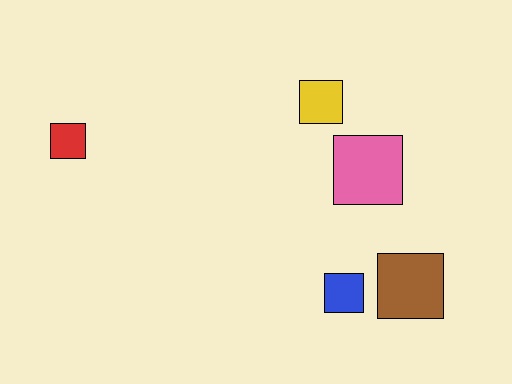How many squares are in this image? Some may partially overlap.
There are 5 squares.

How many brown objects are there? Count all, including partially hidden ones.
There is 1 brown object.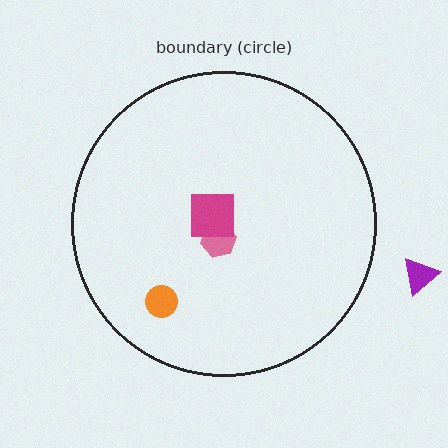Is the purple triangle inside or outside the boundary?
Outside.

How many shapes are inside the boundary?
3 inside, 1 outside.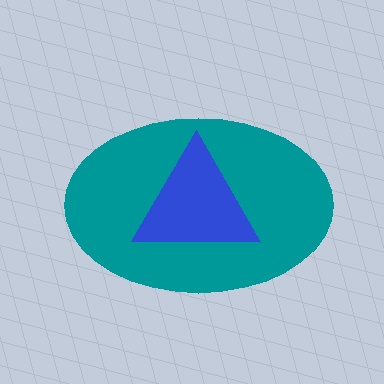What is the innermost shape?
The blue triangle.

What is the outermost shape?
The teal ellipse.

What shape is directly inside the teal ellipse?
The blue triangle.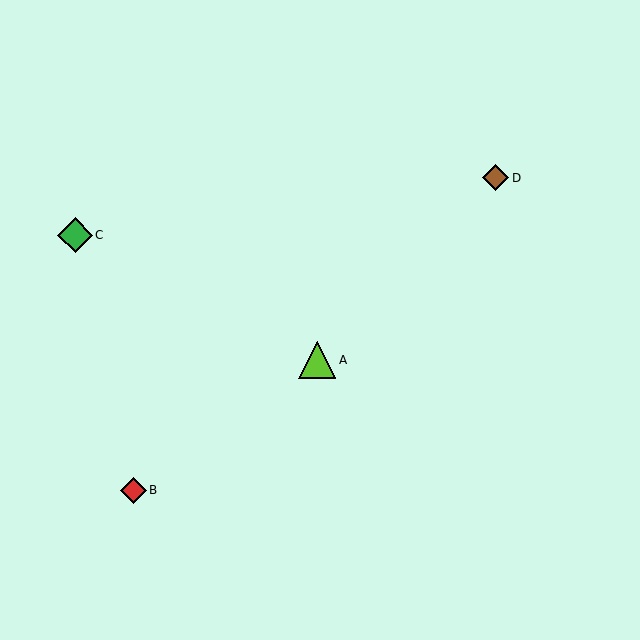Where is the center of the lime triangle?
The center of the lime triangle is at (317, 360).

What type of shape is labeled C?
Shape C is a green diamond.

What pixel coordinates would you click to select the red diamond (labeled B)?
Click at (133, 490) to select the red diamond B.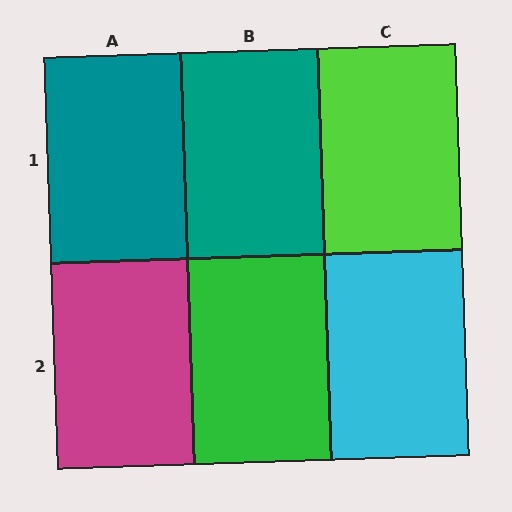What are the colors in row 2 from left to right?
Magenta, green, cyan.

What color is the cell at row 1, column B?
Teal.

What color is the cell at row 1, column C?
Lime.